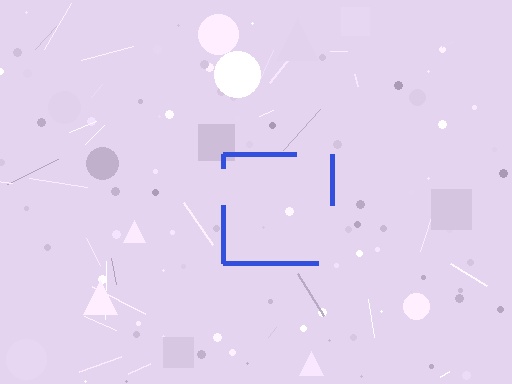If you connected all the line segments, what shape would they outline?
They would outline a square.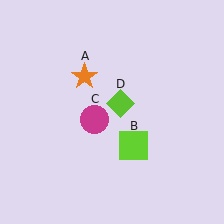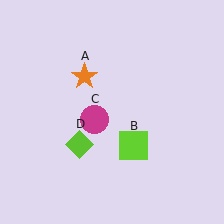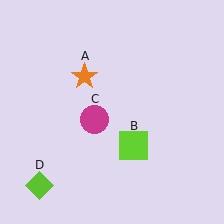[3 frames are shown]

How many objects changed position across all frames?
1 object changed position: lime diamond (object D).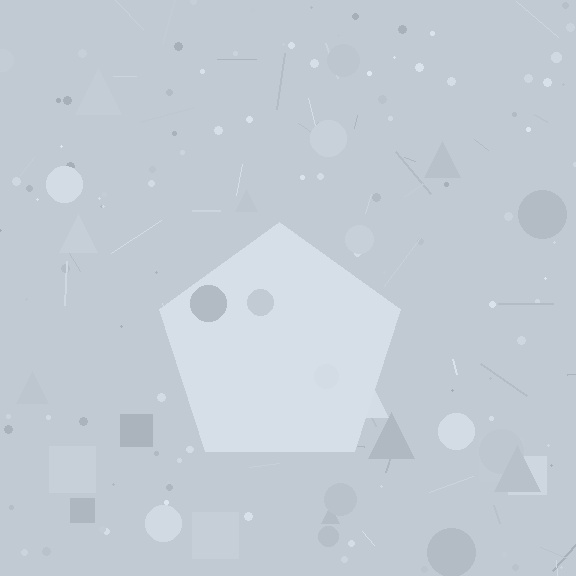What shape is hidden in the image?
A pentagon is hidden in the image.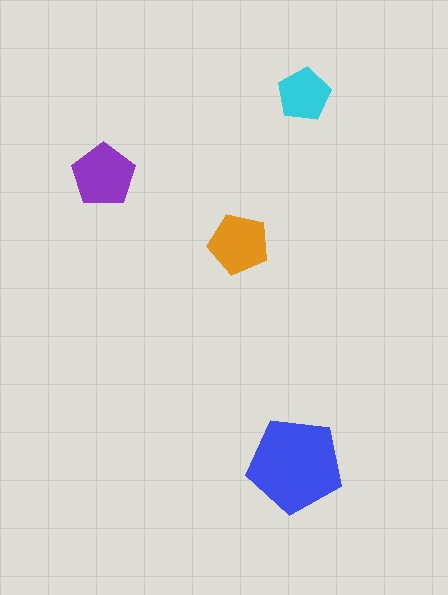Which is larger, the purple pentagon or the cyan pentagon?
The purple one.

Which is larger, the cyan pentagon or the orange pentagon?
The orange one.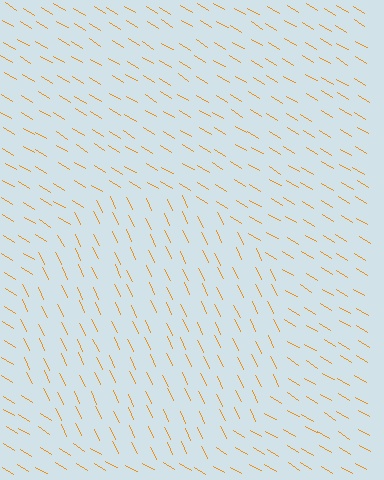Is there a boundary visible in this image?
Yes, there is a texture boundary formed by a change in line orientation.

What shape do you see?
I see a circle.